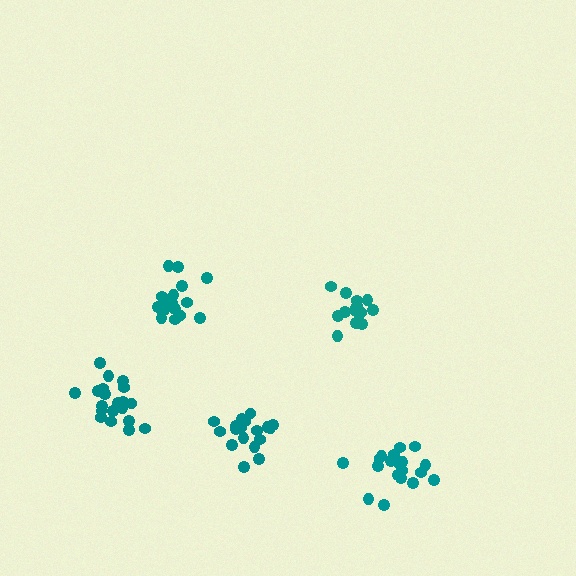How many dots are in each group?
Group 1: 19 dots, Group 2: 19 dots, Group 3: 18 dots, Group 4: 15 dots, Group 5: 20 dots (91 total).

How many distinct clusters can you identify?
There are 5 distinct clusters.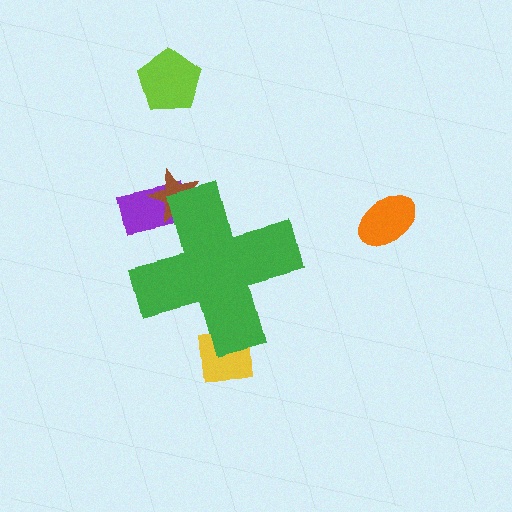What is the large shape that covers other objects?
A green cross.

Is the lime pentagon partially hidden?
No, the lime pentagon is fully visible.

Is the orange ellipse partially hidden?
No, the orange ellipse is fully visible.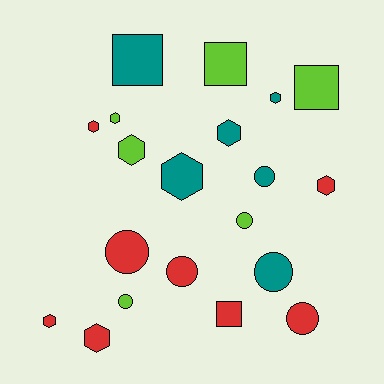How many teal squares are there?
There is 1 teal square.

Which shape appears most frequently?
Hexagon, with 9 objects.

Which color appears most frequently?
Red, with 8 objects.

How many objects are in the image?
There are 20 objects.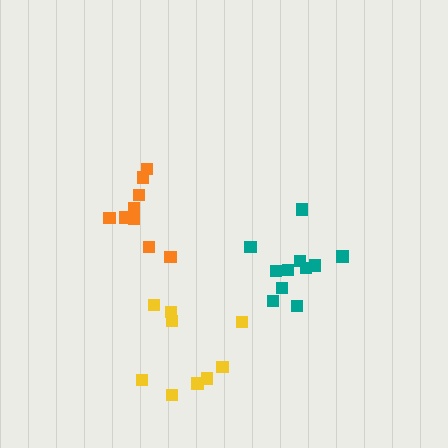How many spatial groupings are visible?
There are 3 spatial groupings.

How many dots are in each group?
Group 1: 11 dots, Group 2: 9 dots, Group 3: 9 dots (29 total).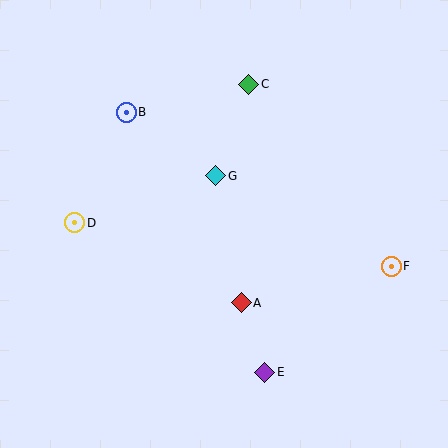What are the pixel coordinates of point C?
Point C is at (249, 84).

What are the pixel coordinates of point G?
Point G is at (216, 176).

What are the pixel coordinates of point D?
Point D is at (75, 223).